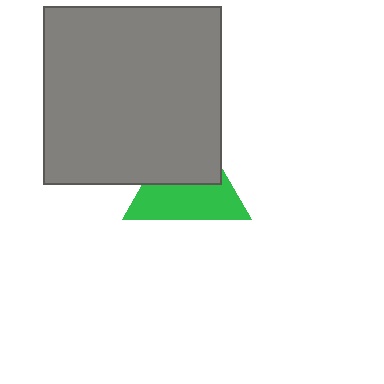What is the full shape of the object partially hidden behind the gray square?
The partially hidden object is a green triangle.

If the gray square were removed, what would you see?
You would see the complete green triangle.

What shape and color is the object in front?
The object in front is a gray square.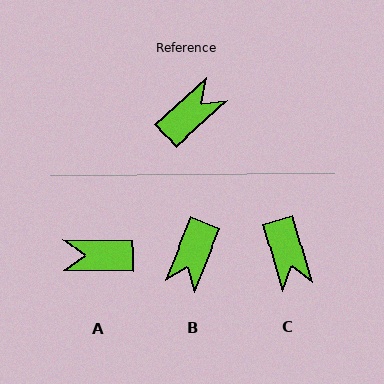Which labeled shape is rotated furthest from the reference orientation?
B, about 154 degrees away.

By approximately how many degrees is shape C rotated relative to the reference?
Approximately 117 degrees clockwise.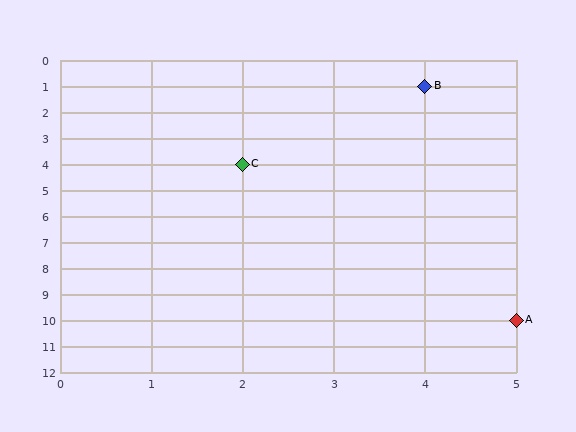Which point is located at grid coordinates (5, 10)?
Point A is at (5, 10).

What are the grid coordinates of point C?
Point C is at grid coordinates (2, 4).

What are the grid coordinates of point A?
Point A is at grid coordinates (5, 10).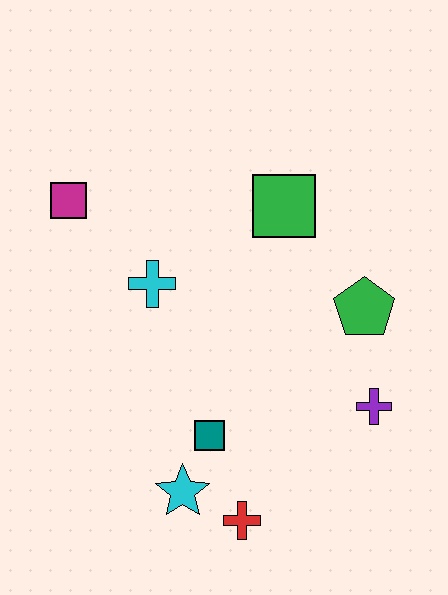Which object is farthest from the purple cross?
The magenta square is farthest from the purple cross.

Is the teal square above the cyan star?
Yes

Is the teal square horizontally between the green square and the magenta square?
Yes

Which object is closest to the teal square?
The cyan star is closest to the teal square.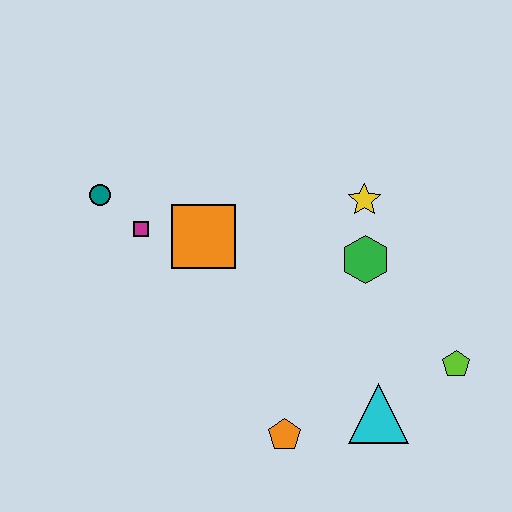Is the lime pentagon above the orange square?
No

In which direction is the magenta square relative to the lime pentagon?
The magenta square is to the left of the lime pentagon.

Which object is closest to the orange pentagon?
The cyan triangle is closest to the orange pentagon.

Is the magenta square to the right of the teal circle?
Yes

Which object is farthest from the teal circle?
The lime pentagon is farthest from the teal circle.